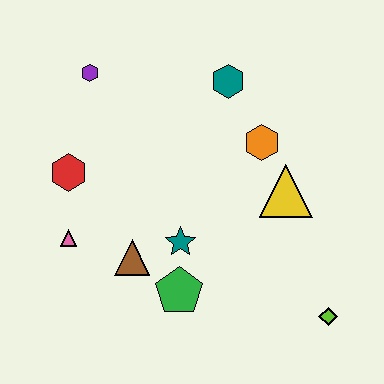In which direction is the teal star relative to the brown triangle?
The teal star is to the right of the brown triangle.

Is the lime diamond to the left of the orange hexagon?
No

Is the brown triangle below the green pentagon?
No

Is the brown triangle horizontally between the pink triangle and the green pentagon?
Yes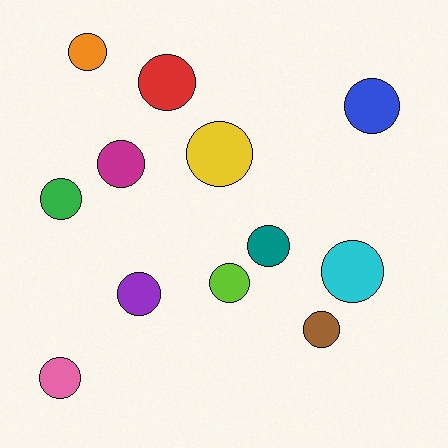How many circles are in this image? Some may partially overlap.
There are 12 circles.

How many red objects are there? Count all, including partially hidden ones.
There is 1 red object.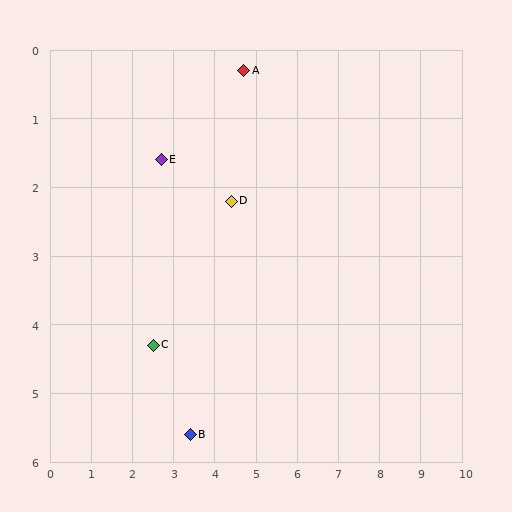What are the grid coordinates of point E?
Point E is at approximately (2.7, 1.6).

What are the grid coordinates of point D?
Point D is at approximately (4.4, 2.2).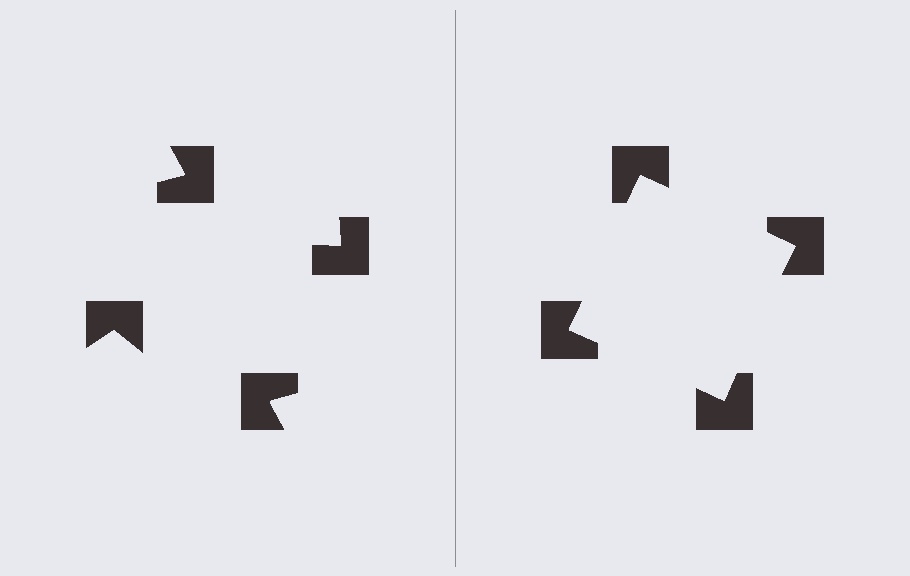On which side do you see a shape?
An illusory square appears on the right side. On the left side the wedge cuts are rotated, so no coherent shape forms.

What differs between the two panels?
The notched squares are positioned identically on both sides; only the wedge orientations differ. On the right they align to a square; on the left they are misaligned.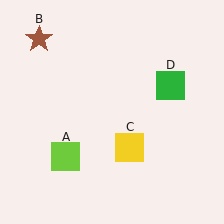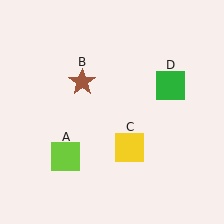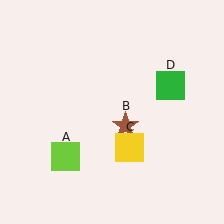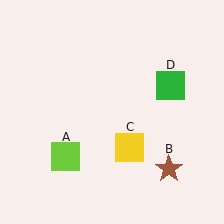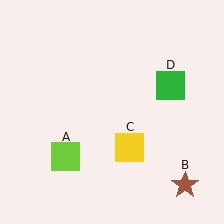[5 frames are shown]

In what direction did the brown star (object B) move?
The brown star (object B) moved down and to the right.